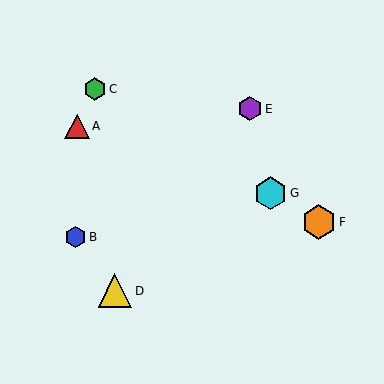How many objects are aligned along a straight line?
3 objects (C, F, G) are aligned along a straight line.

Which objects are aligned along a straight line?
Objects C, F, G are aligned along a straight line.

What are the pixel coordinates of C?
Object C is at (95, 89).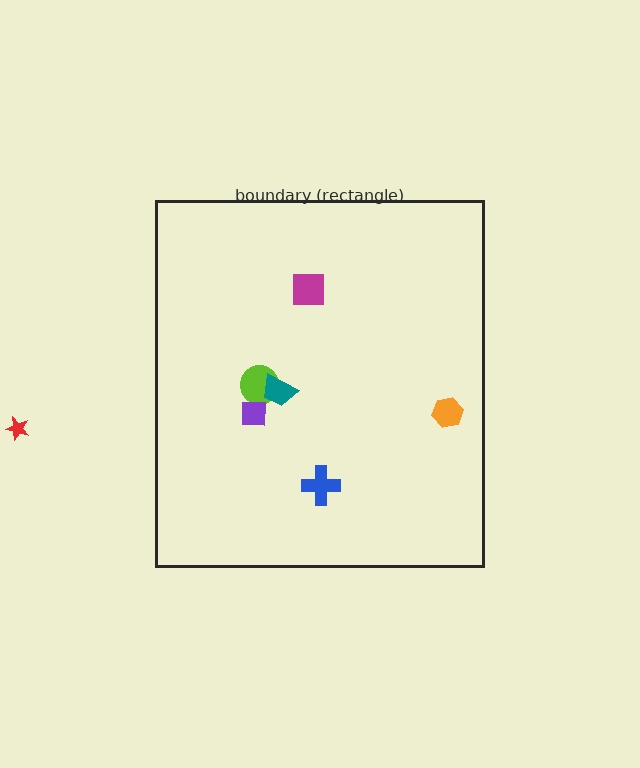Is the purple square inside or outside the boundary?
Inside.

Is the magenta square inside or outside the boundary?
Inside.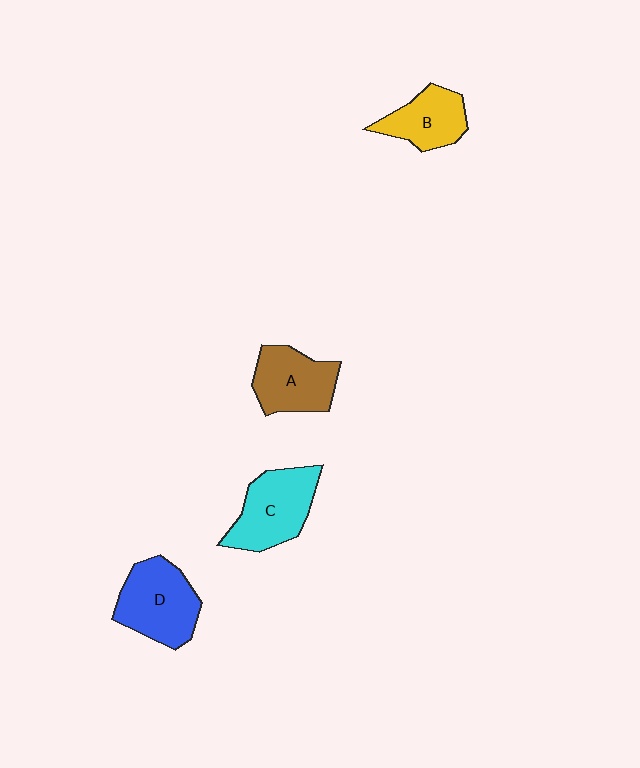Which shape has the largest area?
Shape D (blue).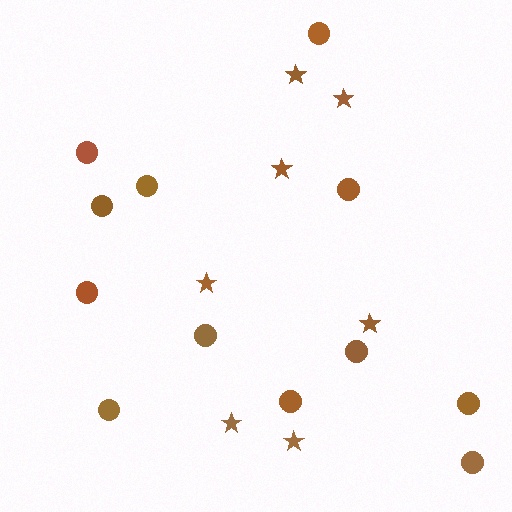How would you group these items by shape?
There are 2 groups: one group of circles (12) and one group of stars (7).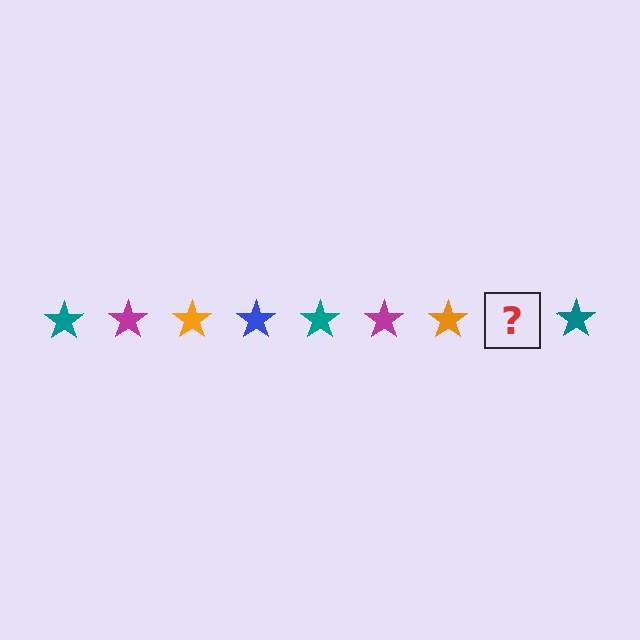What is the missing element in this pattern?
The missing element is a blue star.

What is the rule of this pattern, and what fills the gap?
The rule is that the pattern cycles through teal, magenta, orange, blue stars. The gap should be filled with a blue star.